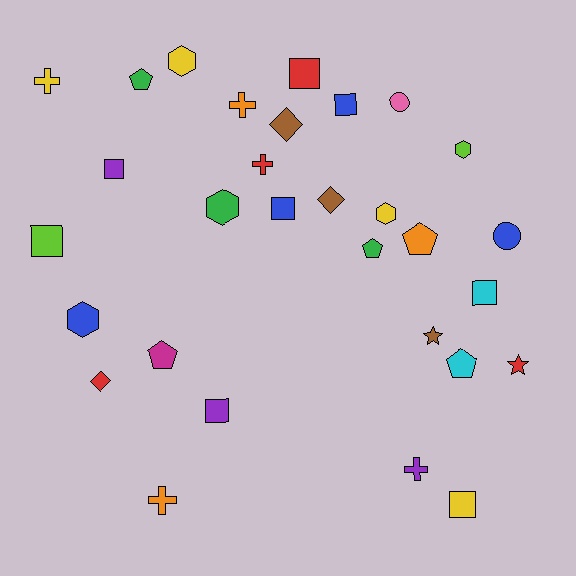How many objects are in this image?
There are 30 objects.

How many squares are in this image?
There are 8 squares.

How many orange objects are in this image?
There are 3 orange objects.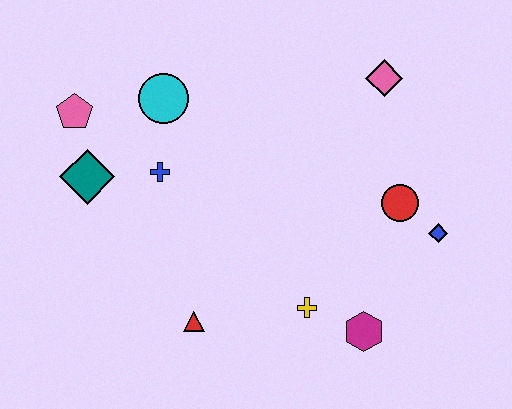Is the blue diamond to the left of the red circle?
No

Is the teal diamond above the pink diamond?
No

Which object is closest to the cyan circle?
The blue cross is closest to the cyan circle.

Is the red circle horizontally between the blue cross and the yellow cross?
No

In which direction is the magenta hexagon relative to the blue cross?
The magenta hexagon is to the right of the blue cross.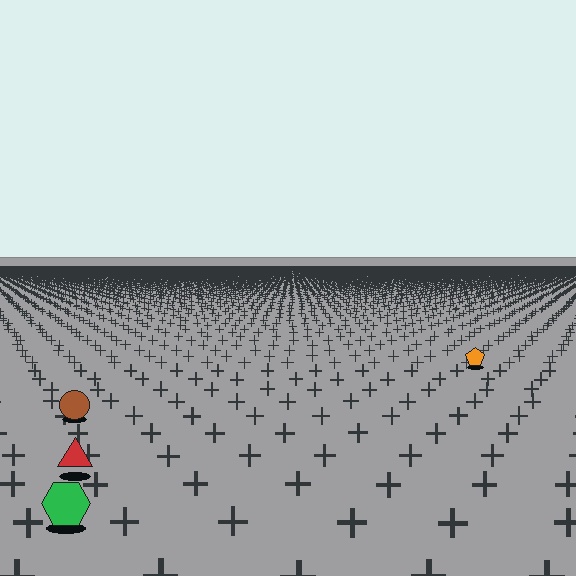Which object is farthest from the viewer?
The orange pentagon is farthest from the viewer. It appears smaller and the ground texture around it is denser.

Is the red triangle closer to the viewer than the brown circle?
Yes. The red triangle is closer — you can tell from the texture gradient: the ground texture is coarser near it.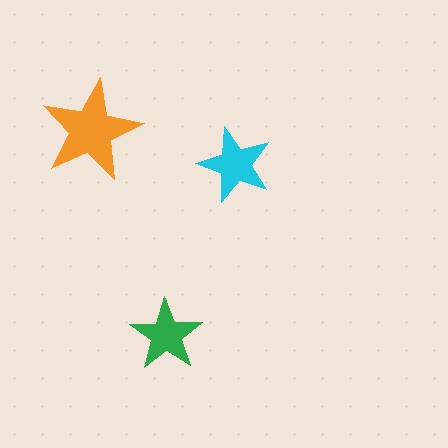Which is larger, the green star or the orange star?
The orange one.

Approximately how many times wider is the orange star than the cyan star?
About 1.5 times wider.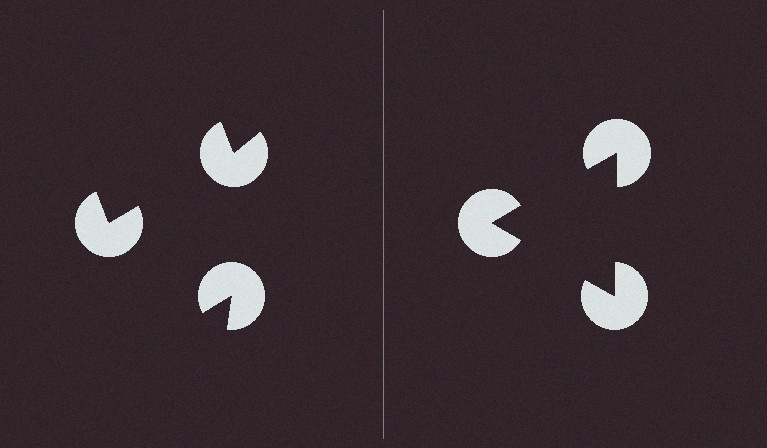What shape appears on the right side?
An illusory triangle.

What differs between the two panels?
The pac-man discs are positioned identically on both sides; only the wedge orientations differ. On the right they align to a triangle; on the left they are misaligned.